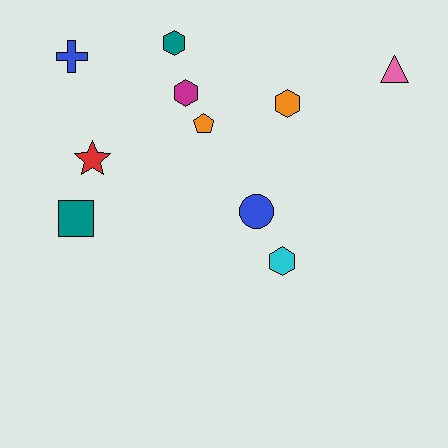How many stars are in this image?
There is 1 star.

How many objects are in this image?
There are 10 objects.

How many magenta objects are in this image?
There is 1 magenta object.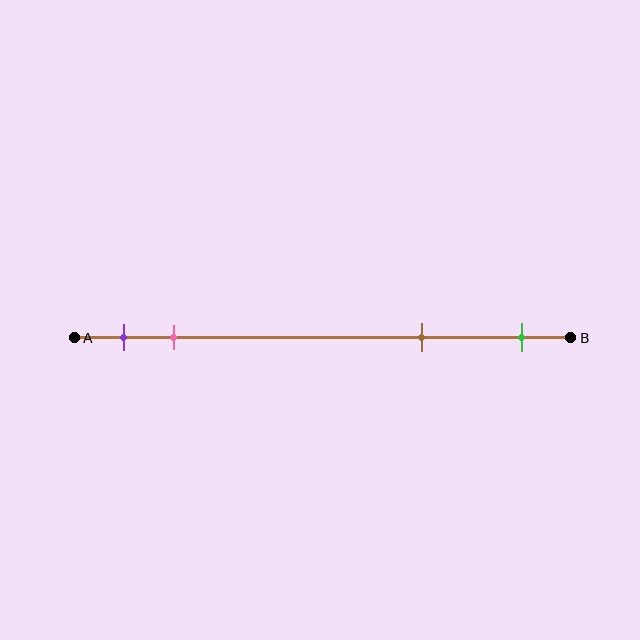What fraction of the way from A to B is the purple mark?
The purple mark is approximately 10% (0.1) of the way from A to B.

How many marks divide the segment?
There are 4 marks dividing the segment.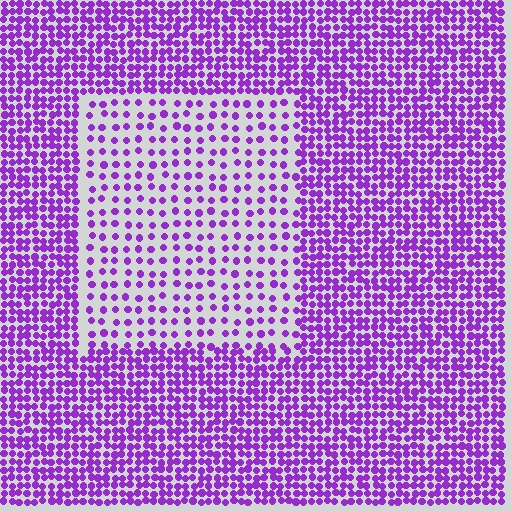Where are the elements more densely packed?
The elements are more densely packed outside the rectangle boundary.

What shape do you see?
I see a rectangle.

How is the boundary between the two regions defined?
The boundary is defined by a change in element density (approximately 2.4x ratio). All elements are the same color, size, and shape.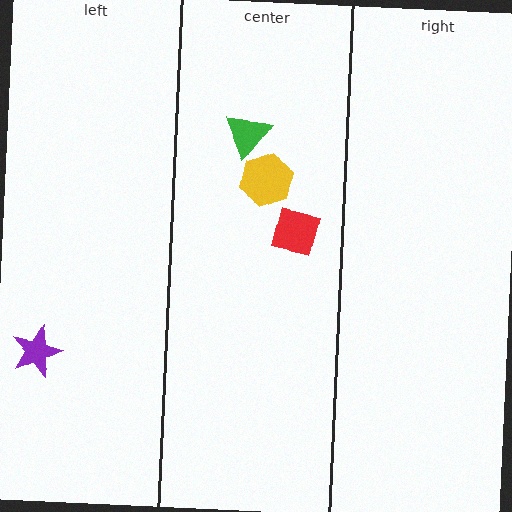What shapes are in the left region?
The purple star.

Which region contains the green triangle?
The center region.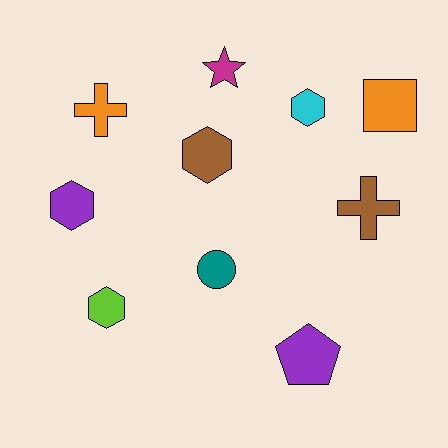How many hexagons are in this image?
There are 4 hexagons.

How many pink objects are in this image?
There are no pink objects.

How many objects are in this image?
There are 10 objects.